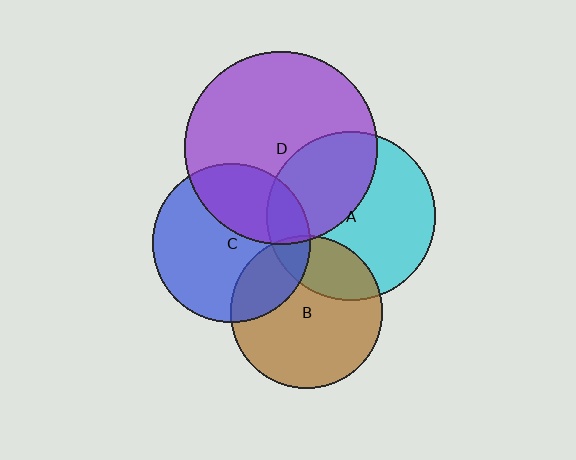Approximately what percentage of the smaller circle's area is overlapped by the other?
Approximately 5%.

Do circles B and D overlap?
Yes.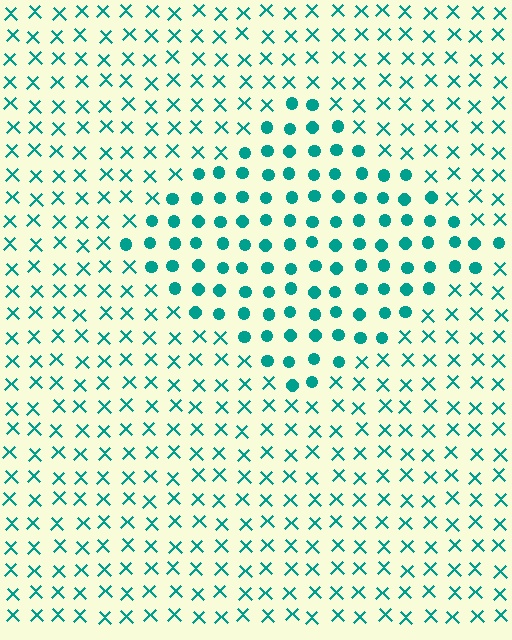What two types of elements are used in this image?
The image uses circles inside the diamond region and X marks outside it.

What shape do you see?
I see a diamond.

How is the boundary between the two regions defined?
The boundary is defined by a change in element shape: circles inside vs. X marks outside. All elements share the same color and spacing.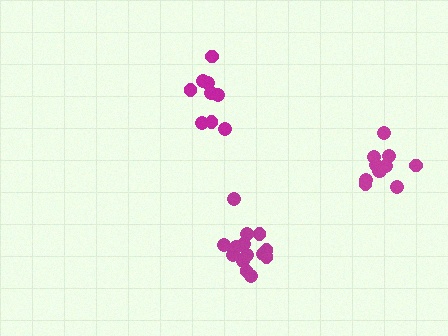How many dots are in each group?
Group 1: 11 dots, Group 2: 9 dots, Group 3: 14 dots (34 total).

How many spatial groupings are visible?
There are 3 spatial groupings.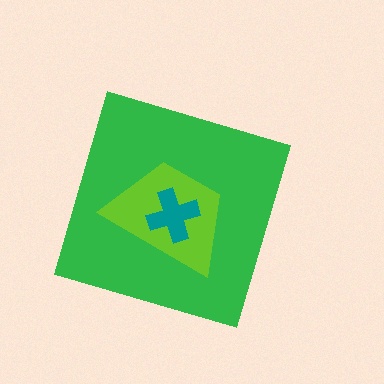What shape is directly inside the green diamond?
The lime trapezoid.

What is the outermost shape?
The green diamond.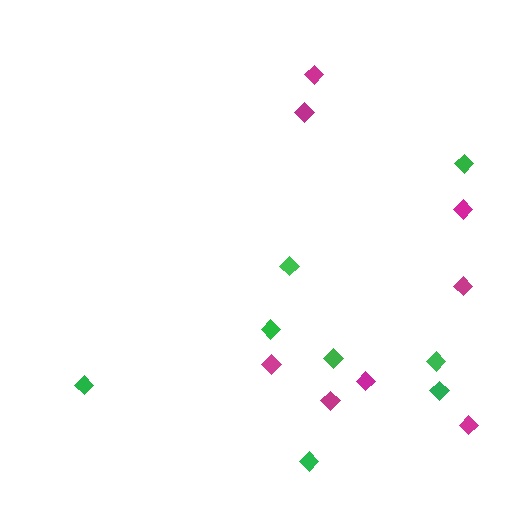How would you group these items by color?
There are 2 groups: one group of magenta diamonds (8) and one group of green diamonds (8).